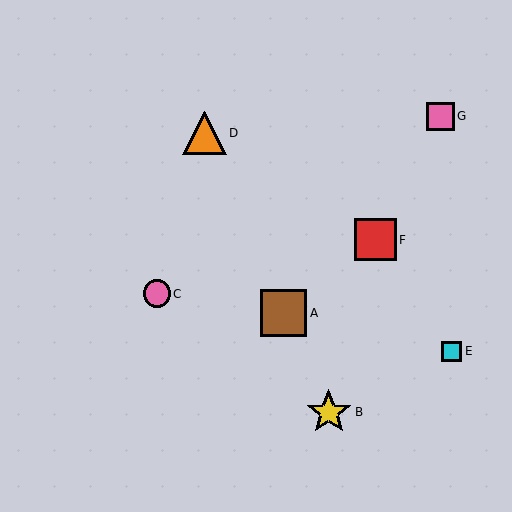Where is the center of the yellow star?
The center of the yellow star is at (329, 412).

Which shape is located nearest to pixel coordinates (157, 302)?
The pink circle (labeled C) at (157, 294) is nearest to that location.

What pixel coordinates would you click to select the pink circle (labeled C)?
Click at (157, 294) to select the pink circle C.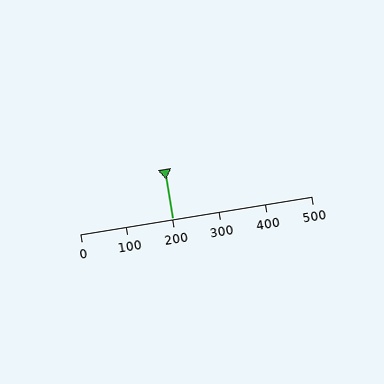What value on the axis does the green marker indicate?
The marker indicates approximately 200.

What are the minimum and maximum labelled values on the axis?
The axis runs from 0 to 500.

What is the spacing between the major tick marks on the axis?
The major ticks are spaced 100 apart.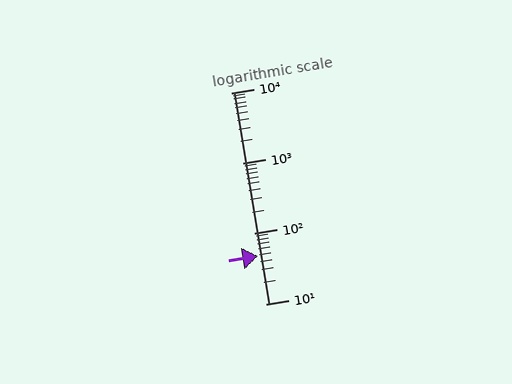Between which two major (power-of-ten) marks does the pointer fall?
The pointer is between 10 and 100.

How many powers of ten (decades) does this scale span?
The scale spans 3 decades, from 10 to 10000.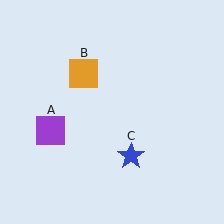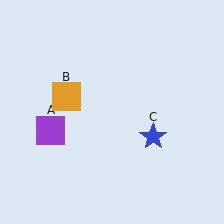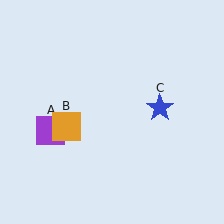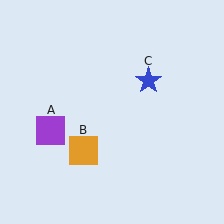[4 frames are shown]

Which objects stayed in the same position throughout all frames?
Purple square (object A) remained stationary.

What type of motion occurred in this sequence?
The orange square (object B), blue star (object C) rotated counterclockwise around the center of the scene.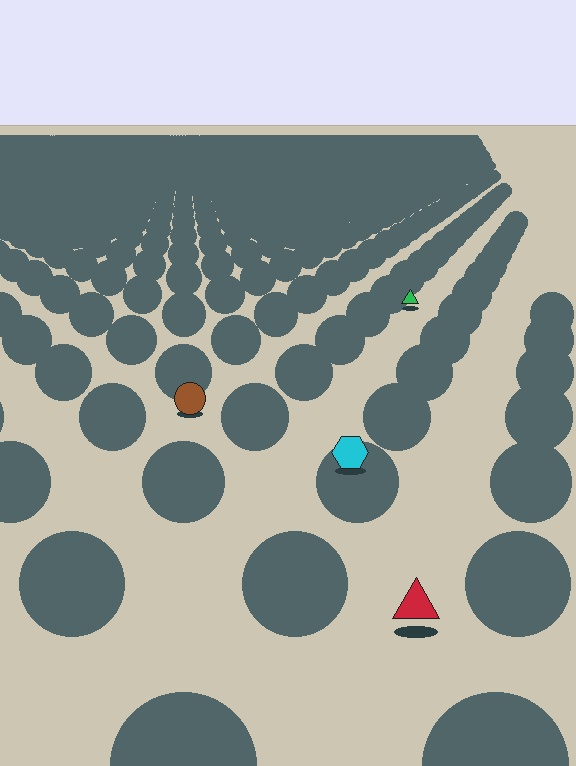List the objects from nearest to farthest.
From nearest to farthest: the red triangle, the cyan hexagon, the brown circle, the green triangle.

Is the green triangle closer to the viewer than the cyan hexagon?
No. The cyan hexagon is closer — you can tell from the texture gradient: the ground texture is coarser near it.